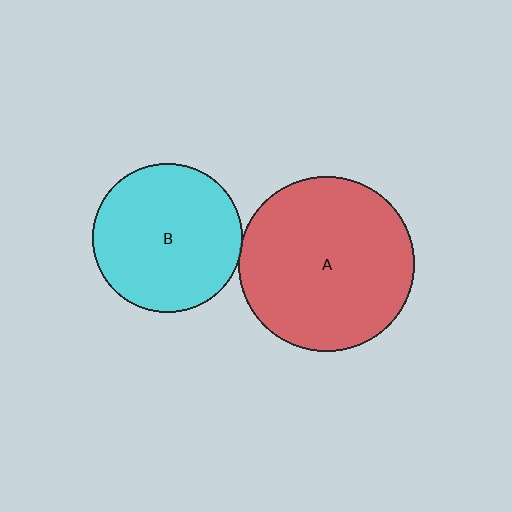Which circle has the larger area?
Circle A (red).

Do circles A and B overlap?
Yes.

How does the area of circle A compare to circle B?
Approximately 1.4 times.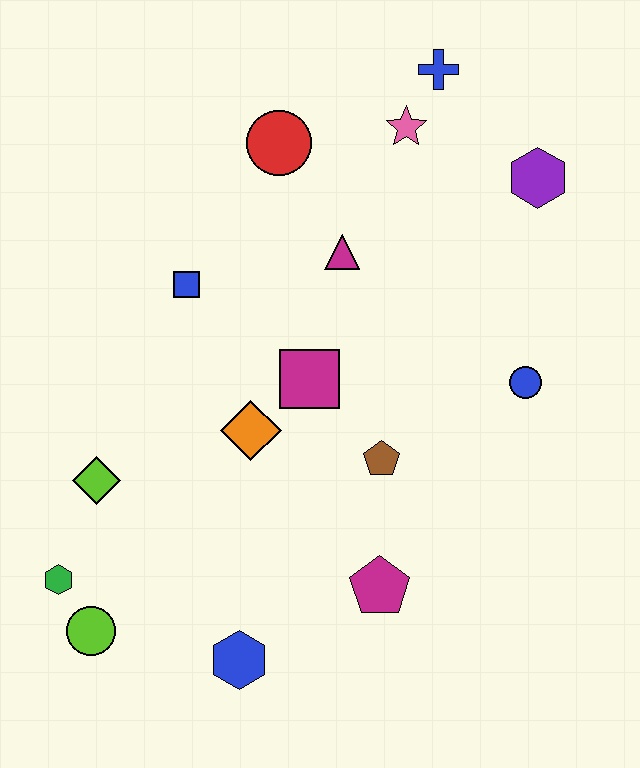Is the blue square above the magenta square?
Yes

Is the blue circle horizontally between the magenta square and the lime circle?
No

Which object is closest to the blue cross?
The pink star is closest to the blue cross.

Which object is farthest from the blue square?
The blue hexagon is farthest from the blue square.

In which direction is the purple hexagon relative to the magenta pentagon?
The purple hexagon is above the magenta pentagon.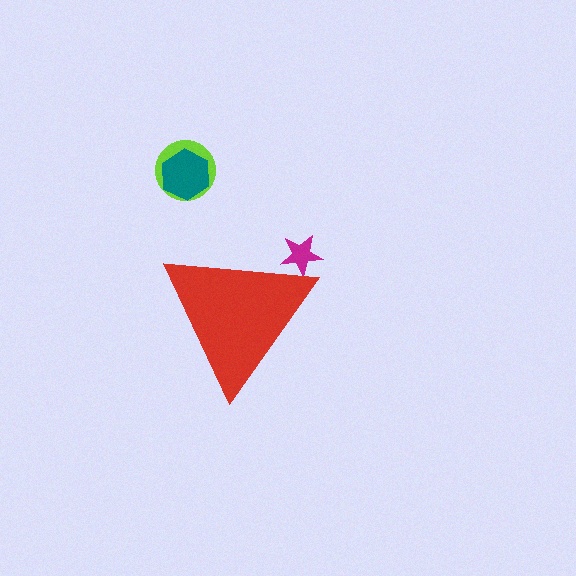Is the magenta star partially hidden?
Yes, the magenta star is partially hidden behind the red triangle.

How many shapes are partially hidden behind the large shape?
1 shape is partially hidden.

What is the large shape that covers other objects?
A red triangle.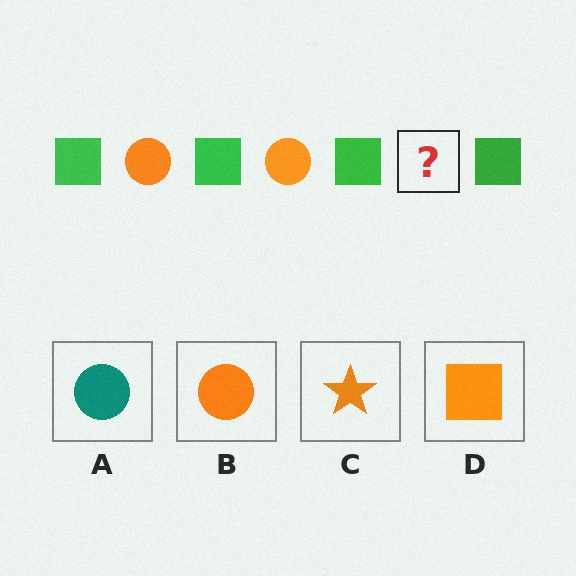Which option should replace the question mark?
Option B.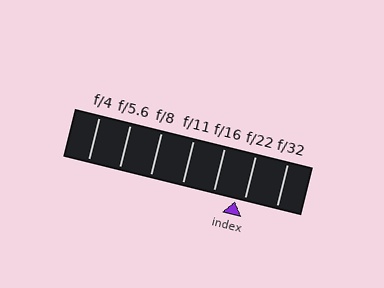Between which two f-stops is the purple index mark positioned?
The index mark is between f/16 and f/22.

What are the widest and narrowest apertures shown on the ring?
The widest aperture shown is f/4 and the narrowest is f/32.